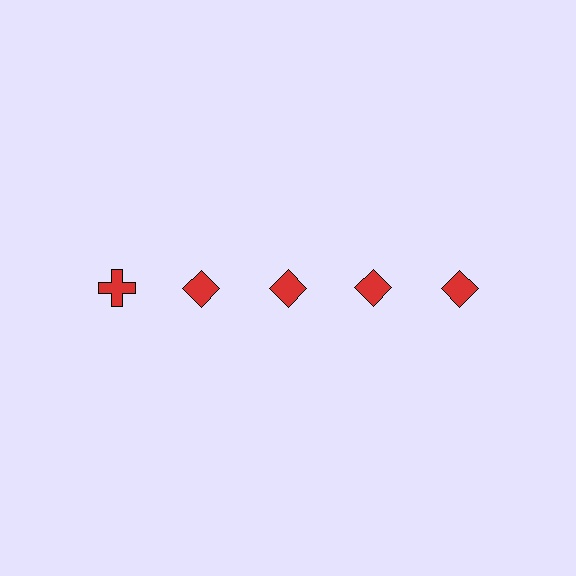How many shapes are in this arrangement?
There are 5 shapes arranged in a grid pattern.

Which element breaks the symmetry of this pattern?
The red cross in the top row, leftmost column breaks the symmetry. All other shapes are red diamonds.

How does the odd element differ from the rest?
It has a different shape: cross instead of diamond.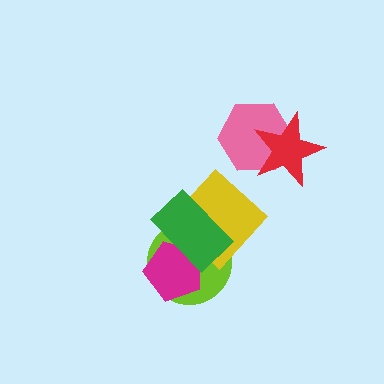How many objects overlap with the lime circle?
3 objects overlap with the lime circle.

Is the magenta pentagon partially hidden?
Yes, it is partially covered by another shape.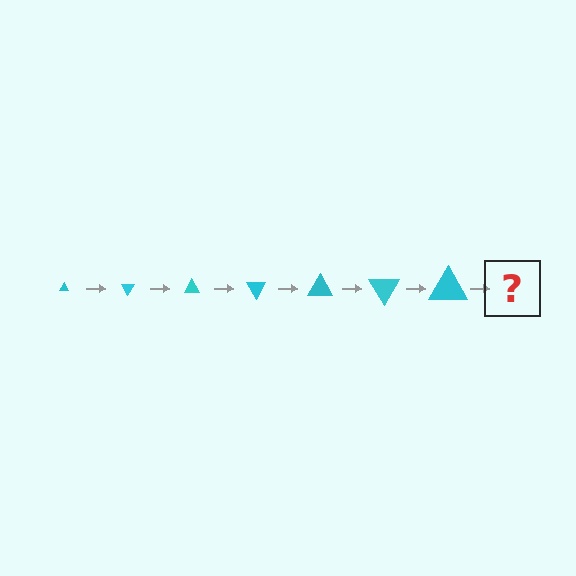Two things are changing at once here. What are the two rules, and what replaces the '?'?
The two rules are that the triangle grows larger each step and it rotates 60 degrees each step. The '?' should be a triangle, larger than the previous one and rotated 420 degrees from the start.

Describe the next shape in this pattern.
It should be a triangle, larger than the previous one and rotated 420 degrees from the start.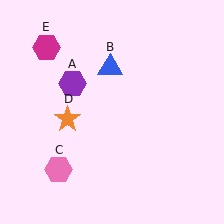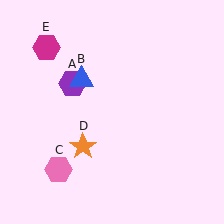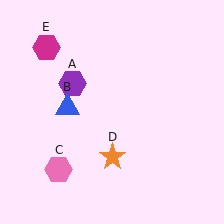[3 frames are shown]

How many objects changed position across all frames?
2 objects changed position: blue triangle (object B), orange star (object D).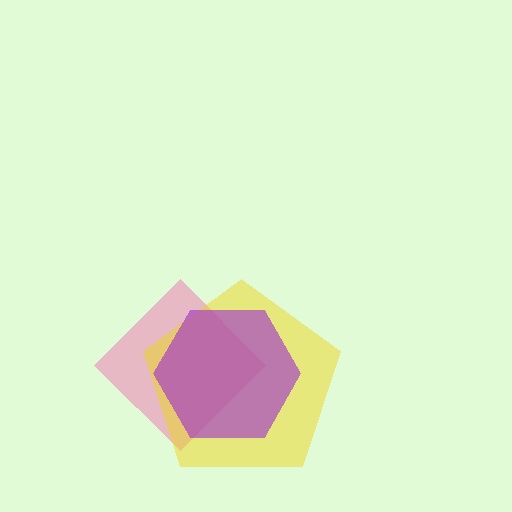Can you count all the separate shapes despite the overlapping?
Yes, there are 3 separate shapes.